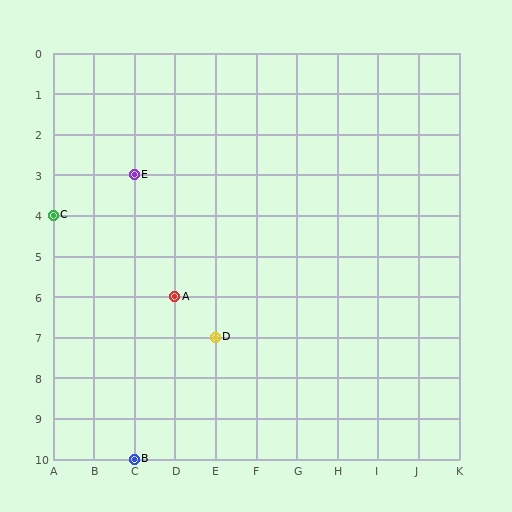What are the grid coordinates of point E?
Point E is at grid coordinates (C, 3).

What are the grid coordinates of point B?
Point B is at grid coordinates (C, 10).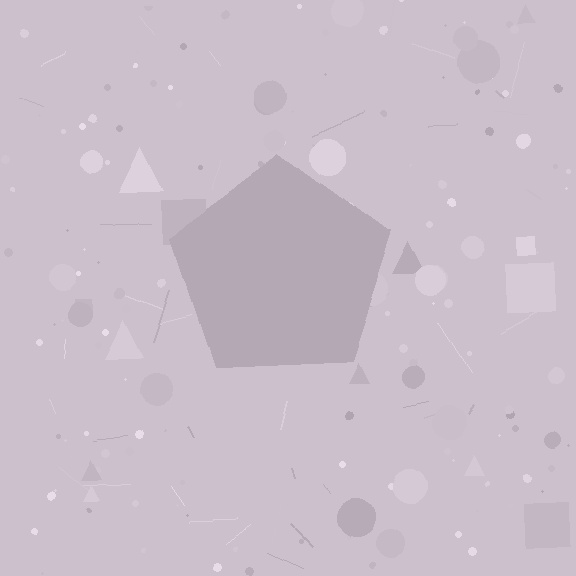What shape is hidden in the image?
A pentagon is hidden in the image.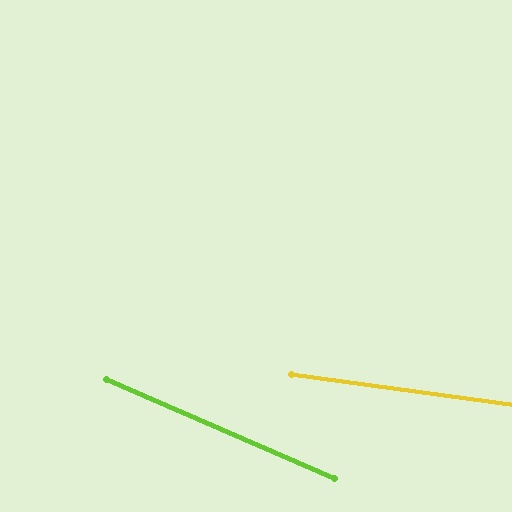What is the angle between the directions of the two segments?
Approximately 16 degrees.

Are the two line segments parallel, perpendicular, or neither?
Neither parallel nor perpendicular — they differ by about 16°.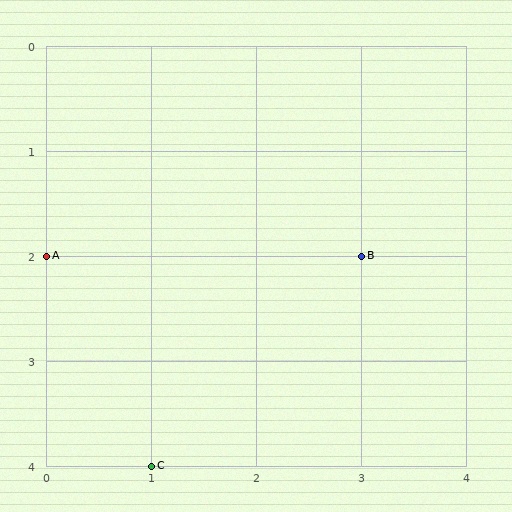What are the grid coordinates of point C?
Point C is at grid coordinates (1, 4).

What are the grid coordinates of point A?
Point A is at grid coordinates (0, 2).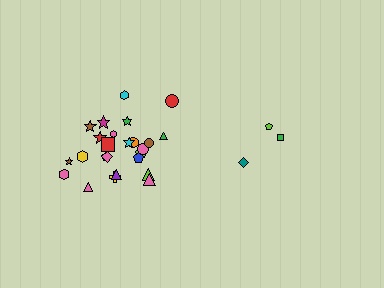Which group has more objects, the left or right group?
The left group.